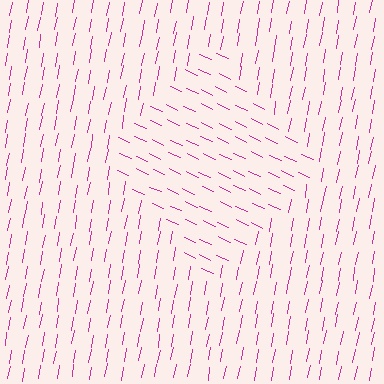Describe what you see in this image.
The image is filled with small magenta line segments. A diamond region in the image has lines oriented differently from the surrounding lines, creating a visible texture boundary.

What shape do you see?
I see a diamond.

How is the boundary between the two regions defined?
The boundary is defined purely by a change in line orientation (approximately 75 degrees difference). All lines are the same color and thickness.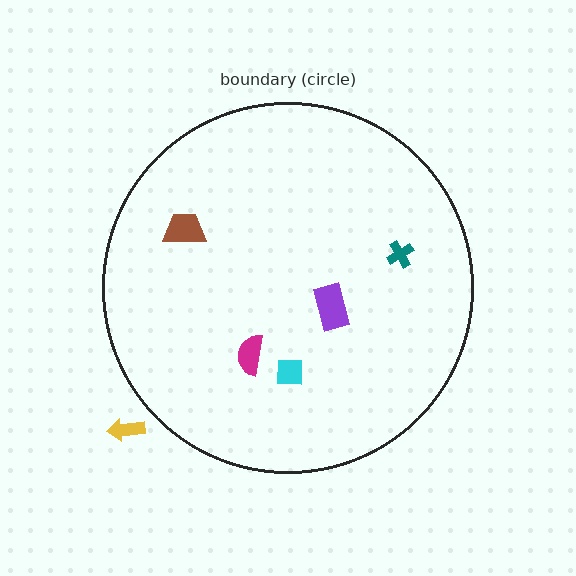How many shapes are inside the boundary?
5 inside, 1 outside.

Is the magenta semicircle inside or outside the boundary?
Inside.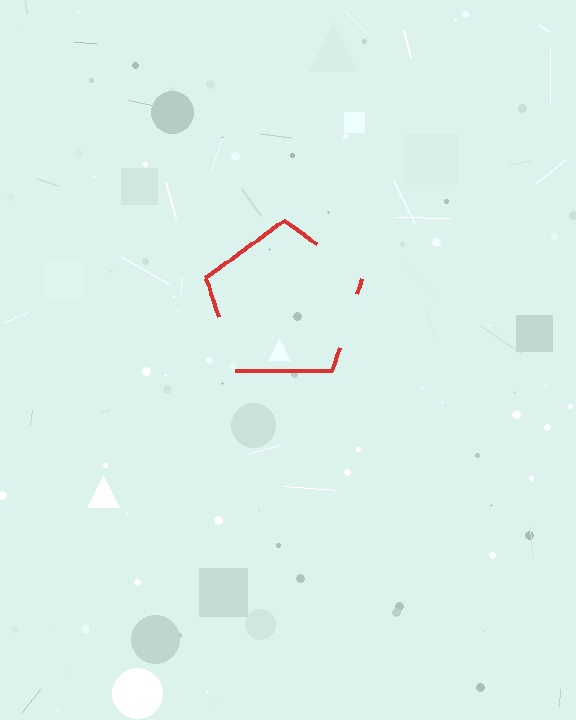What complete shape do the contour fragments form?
The contour fragments form a pentagon.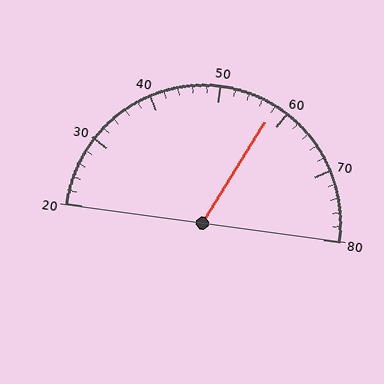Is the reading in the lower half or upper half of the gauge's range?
The reading is in the upper half of the range (20 to 80).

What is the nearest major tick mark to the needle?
The nearest major tick mark is 60.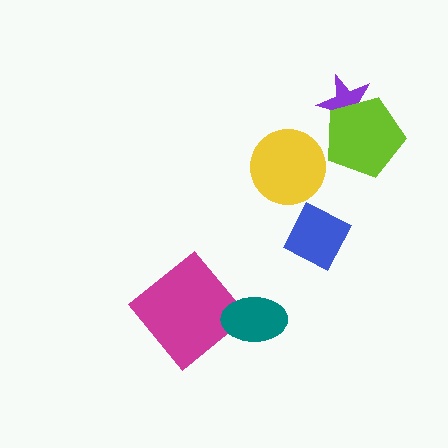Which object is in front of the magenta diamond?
The teal ellipse is in front of the magenta diamond.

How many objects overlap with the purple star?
1 object overlaps with the purple star.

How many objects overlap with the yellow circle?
0 objects overlap with the yellow circle.